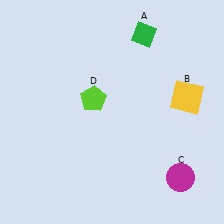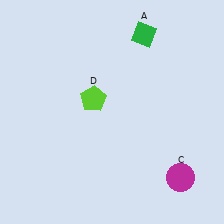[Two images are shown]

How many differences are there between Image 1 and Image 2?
There is 1 difference between the two images.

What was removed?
The yellow square (B) was removed in Image 2.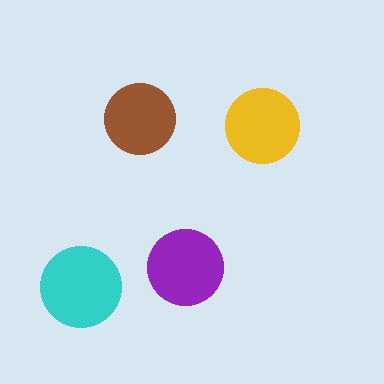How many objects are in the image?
There are 4 objects in the image.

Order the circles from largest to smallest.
the cyan one, the purple one, the yellow one, the brown one.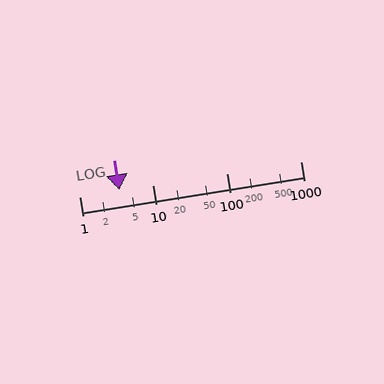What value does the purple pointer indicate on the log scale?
The pointer indicates approximately 3.5.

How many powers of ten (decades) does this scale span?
The scale spans 3 decades, from 1 to 1000.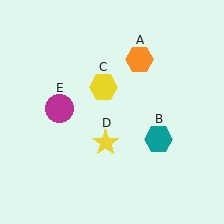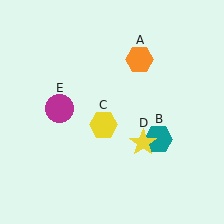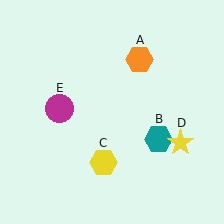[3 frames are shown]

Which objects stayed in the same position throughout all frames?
Orange hexagon (object A) and teal hexagon (object B) and magenta circle (object E) remained stationary.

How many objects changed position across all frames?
2 objects changed position: yellow hexagon (object C), yellow star (object D).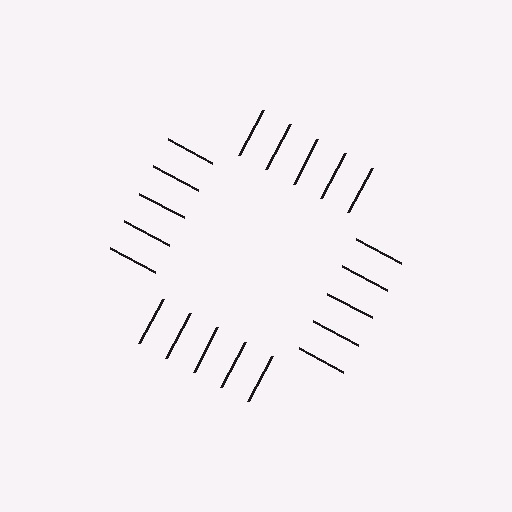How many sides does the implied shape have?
4 sides — the line-ends trace a square.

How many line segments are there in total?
20 — 5 along each of the 4 edges.